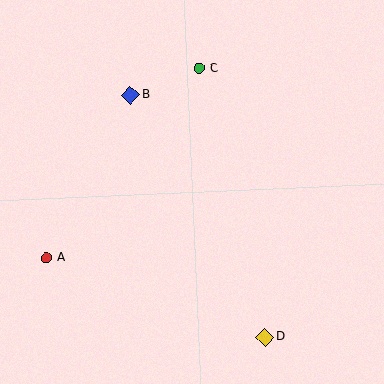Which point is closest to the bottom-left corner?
Point A is closest to the bottom-left corner.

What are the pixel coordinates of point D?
Point D is at (265, 337).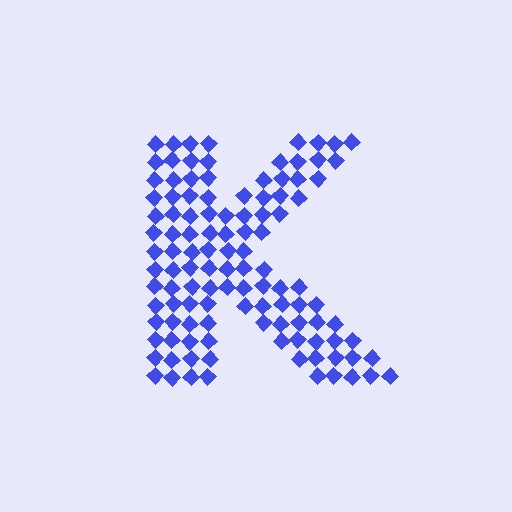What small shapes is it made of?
It is made of small diamonds.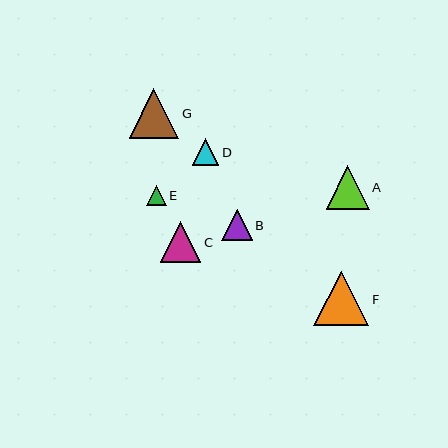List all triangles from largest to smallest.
From largest to smallest: F, G, A, C, B, D, E.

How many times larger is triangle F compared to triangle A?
Triangle F is approximately 1.3 times the size of triangle A.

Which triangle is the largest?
Triangle F is the largest with a size of approximately 55 pixels.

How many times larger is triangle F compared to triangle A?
Triangle F is approximately 1.3 times the size of triangle A.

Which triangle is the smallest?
Triangle E is the smallest with a size of approximately 19 pixels.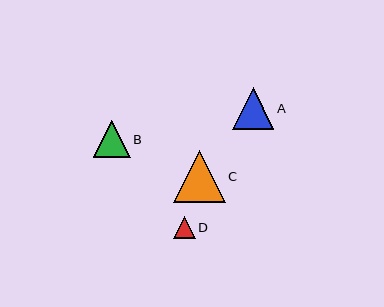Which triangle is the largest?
Triangle C is the largest with a size of approximately 52 pixels.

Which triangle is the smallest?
Triangle D is the smallest with a size of approximately 22 pixels.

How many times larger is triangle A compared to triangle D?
Triangle A is approximately 1.9 times the size of triangle D.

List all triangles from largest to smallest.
From largest to smallest: C, A, B, D.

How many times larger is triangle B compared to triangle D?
Triangle B is approximately 1.7 times the size of triangle D.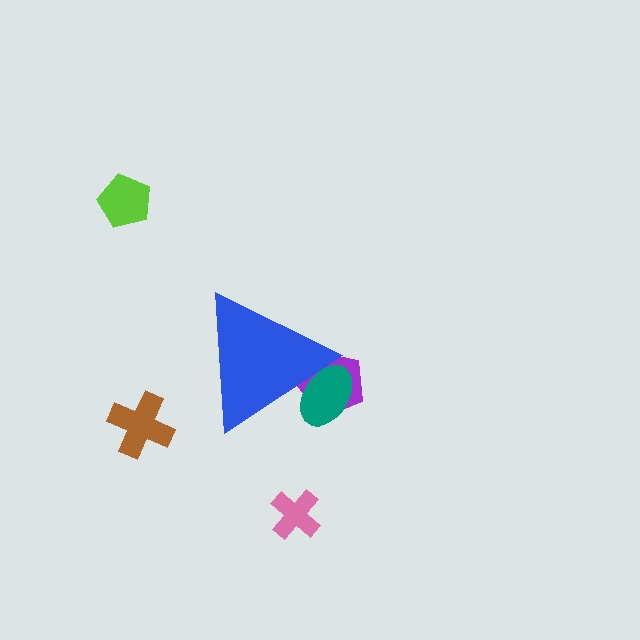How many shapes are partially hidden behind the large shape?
2 shapes are partially hidden.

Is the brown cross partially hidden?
No, the brown cross is fully visible.